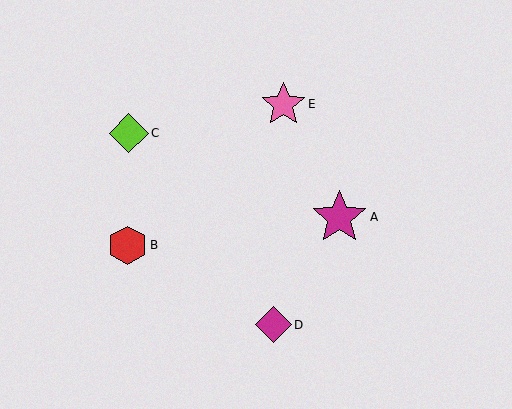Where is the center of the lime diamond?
The center of the lime diamond is at (129, 133).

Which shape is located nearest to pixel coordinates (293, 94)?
The pink star (labeled E) at (283, 104) is nearest to that location.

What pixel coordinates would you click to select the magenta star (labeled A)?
Click at (339, 217) to select the magenta star A.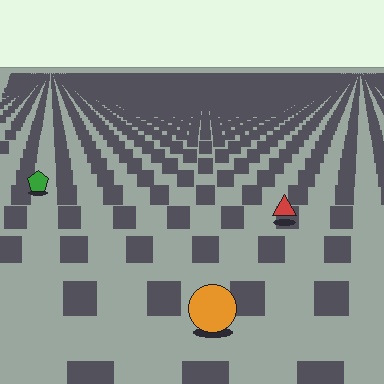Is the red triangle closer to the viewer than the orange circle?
No. The orange circle is closer — you can tell from the texture gradient: the ground texture is coarser near it.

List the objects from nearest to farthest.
From nearest to farthest: the orange circle, the red triangle, the green pentagon.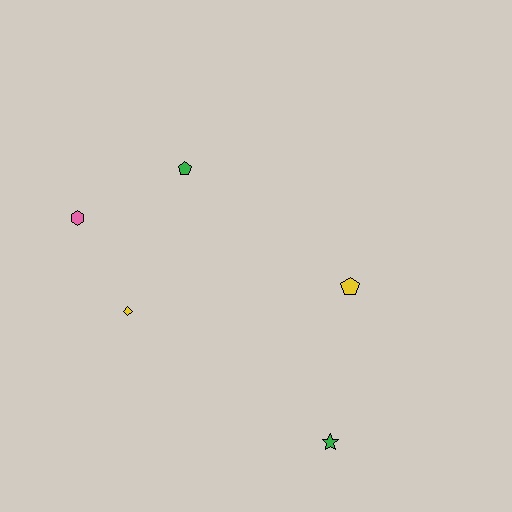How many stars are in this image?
There is 1 star.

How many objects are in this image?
There are 5 objects.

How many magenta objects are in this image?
There are no magenta objects.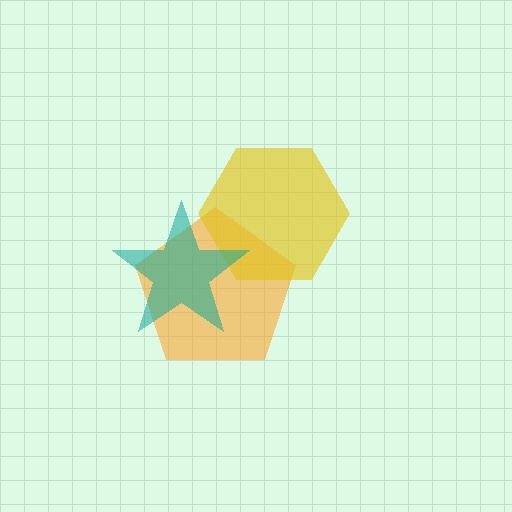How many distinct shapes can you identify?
There are 3 distinct shapes: an orange pentagon, a yellow hexagon, a teal star.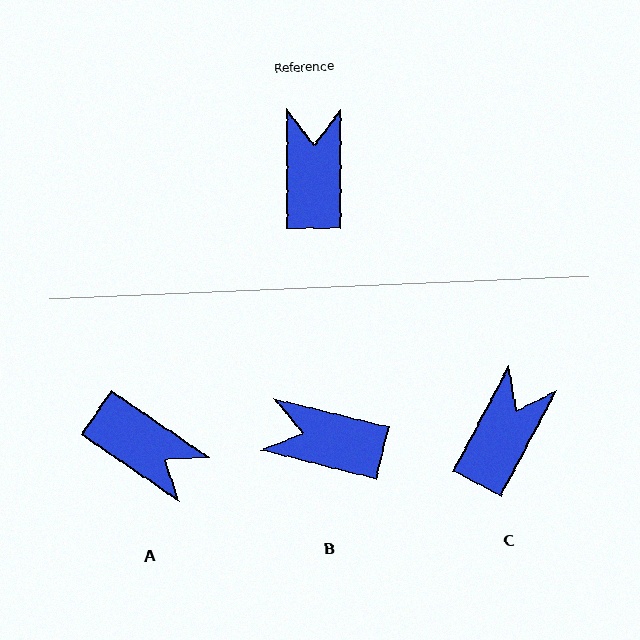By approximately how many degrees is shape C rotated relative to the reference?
Approximately 28 degrees clockwise.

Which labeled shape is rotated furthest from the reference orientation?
A, about 124 degrees away.